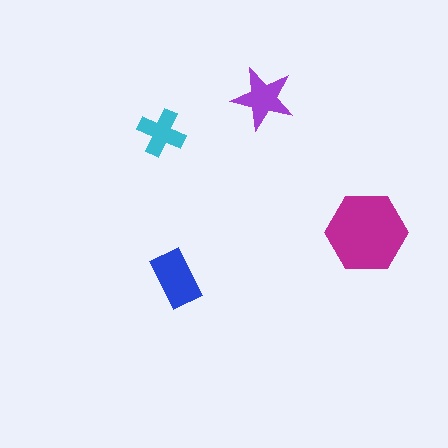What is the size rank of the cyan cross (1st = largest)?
4th.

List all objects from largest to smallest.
The magenta hexagon, the blue rectangle, the purple star, the cyan cross.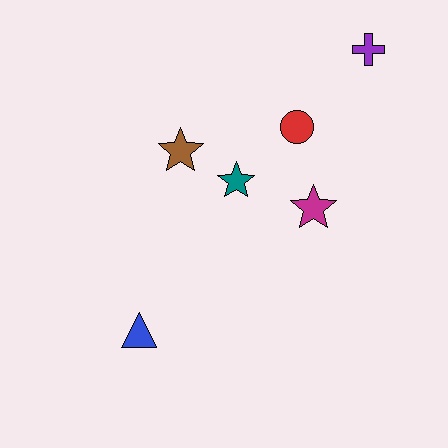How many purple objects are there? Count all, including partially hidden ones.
There is 1 purple object.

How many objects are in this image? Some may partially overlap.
There are 6 objects.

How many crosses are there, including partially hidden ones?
There is 1 cross.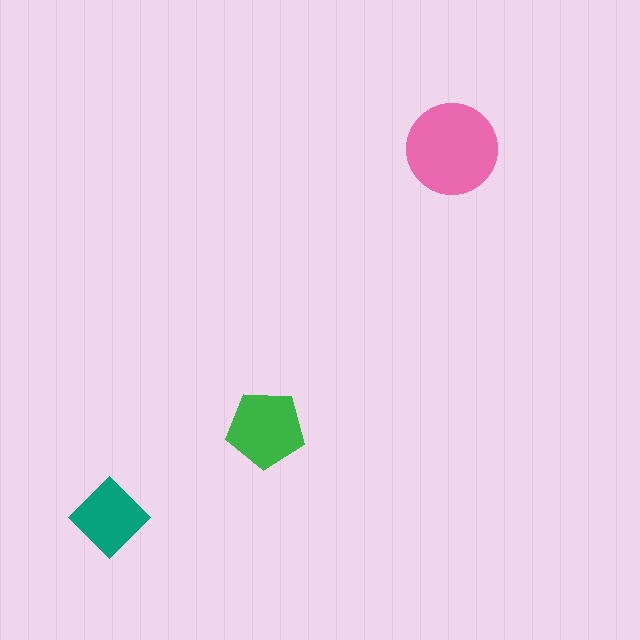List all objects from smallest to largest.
The teal diamond, the green pentagon, the pink circle.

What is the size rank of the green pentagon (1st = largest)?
2nd.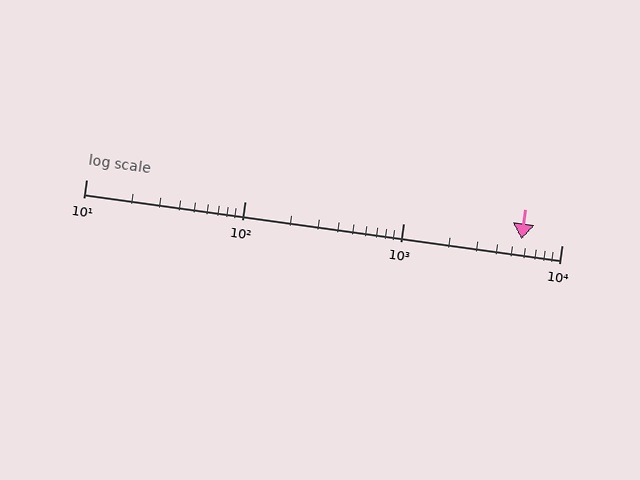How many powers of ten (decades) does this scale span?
The scale spans 3 decades, from 10 to 10000.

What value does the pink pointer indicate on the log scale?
The pointer indicates approximately 5600.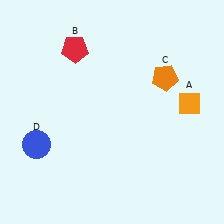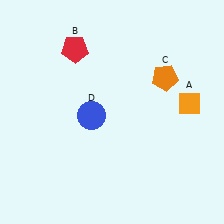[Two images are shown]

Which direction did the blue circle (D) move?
The blue circle (D) moved right.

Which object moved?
The blue circle (D) moved right.